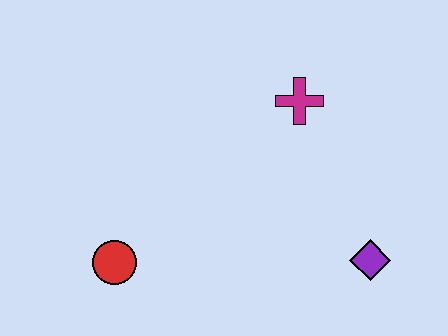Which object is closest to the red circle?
The magenta cross is closest to the red circle.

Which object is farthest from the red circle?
The purple diamond is farthest from the red circle.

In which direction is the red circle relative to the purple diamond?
The red circle is to the left of the purple diamond.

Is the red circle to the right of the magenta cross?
No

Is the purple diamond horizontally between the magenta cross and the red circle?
No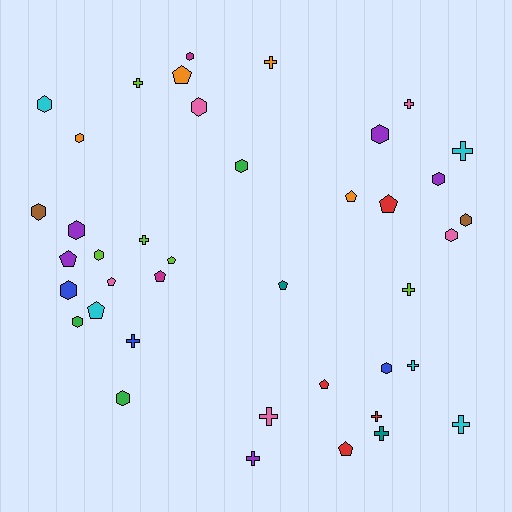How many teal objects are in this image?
There are 2 teal objects.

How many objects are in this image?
There are 40 objects.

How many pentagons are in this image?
There are 11 pentagons.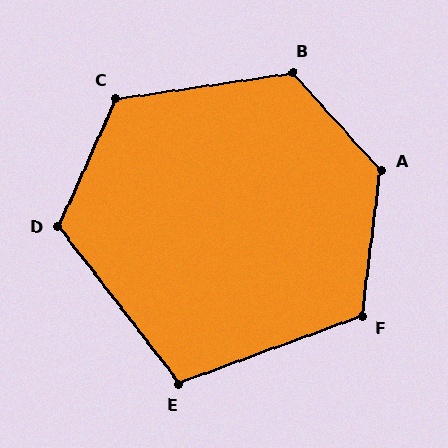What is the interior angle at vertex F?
Approximately 118 degrees (obtuse).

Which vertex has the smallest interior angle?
E, at approximately 107 degrees.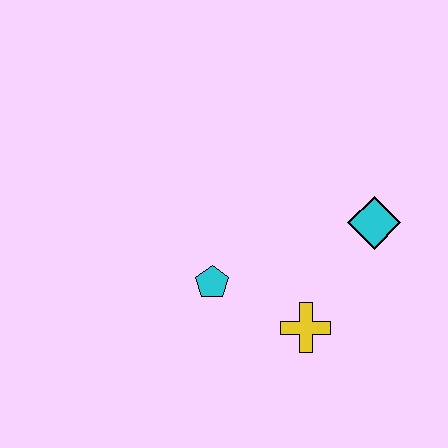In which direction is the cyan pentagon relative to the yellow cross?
The cyan pentagon is to the left of the yellow cross.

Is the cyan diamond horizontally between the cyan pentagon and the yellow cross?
No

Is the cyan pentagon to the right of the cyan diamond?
No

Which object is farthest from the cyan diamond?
The cyan pentagon is farthest from the cyan diamond.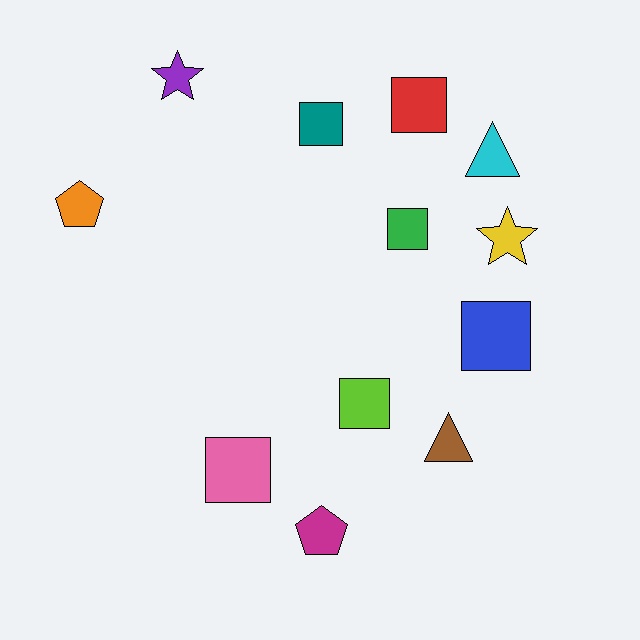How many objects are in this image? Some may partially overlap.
There are 12 objects.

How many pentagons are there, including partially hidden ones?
There are 2 pentagons.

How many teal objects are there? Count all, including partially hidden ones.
There is 1 teal object.